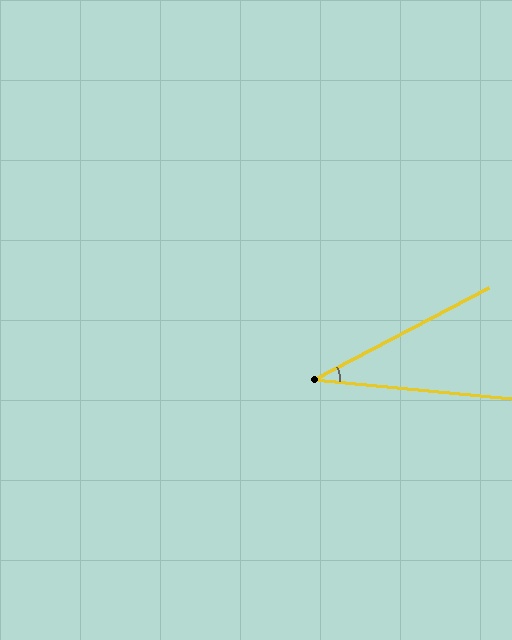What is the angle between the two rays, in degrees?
Approximately 33 degrees.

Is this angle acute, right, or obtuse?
It is acute.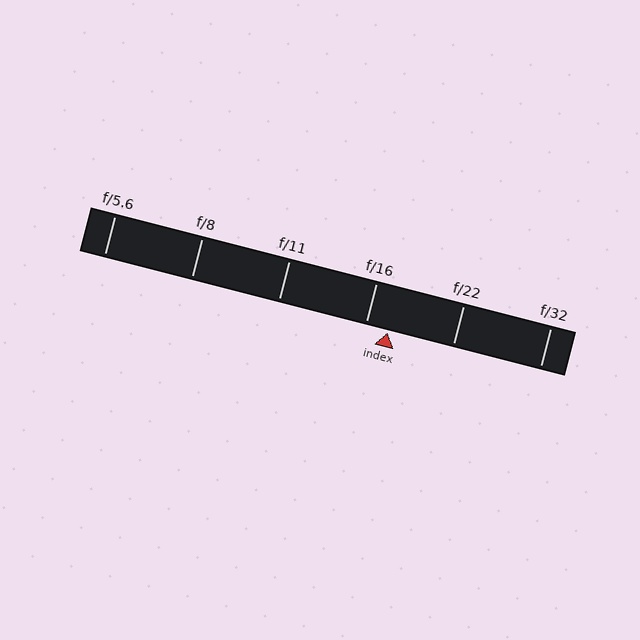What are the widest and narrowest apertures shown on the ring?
The widest aperture shown is f/5.6 and the narrowest is f/32.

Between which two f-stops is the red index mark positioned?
The index mark is between f/16 and f/22.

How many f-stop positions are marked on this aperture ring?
There are 6 f-stop positions marked.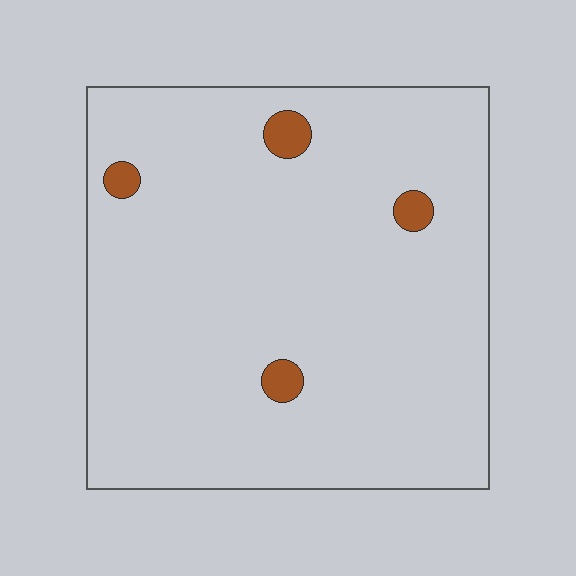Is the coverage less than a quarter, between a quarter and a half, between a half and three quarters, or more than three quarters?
Less than a quarter.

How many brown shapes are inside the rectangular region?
4.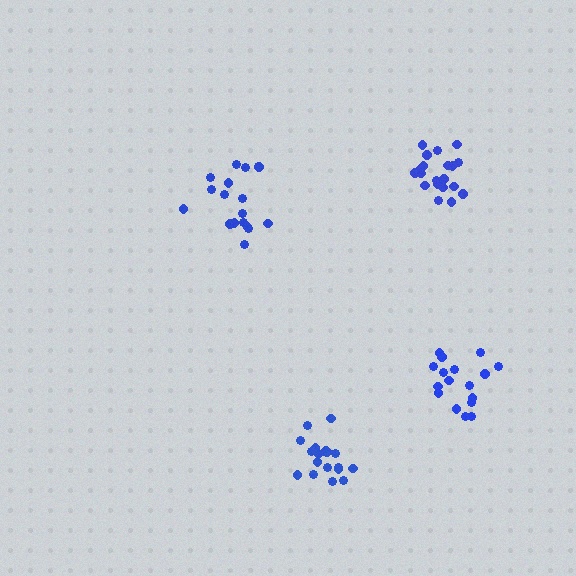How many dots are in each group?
Group 1: 20 dots, Group 2: 17 dots, Group 3: 19 dots, Group 4: 18 dots (74 total).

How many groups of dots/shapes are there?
There are 4 groups.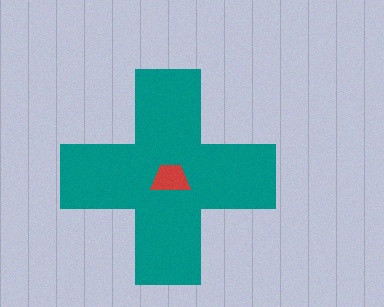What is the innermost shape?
The red trapezoid.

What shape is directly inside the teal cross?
The red trapezoid.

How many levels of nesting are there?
2.